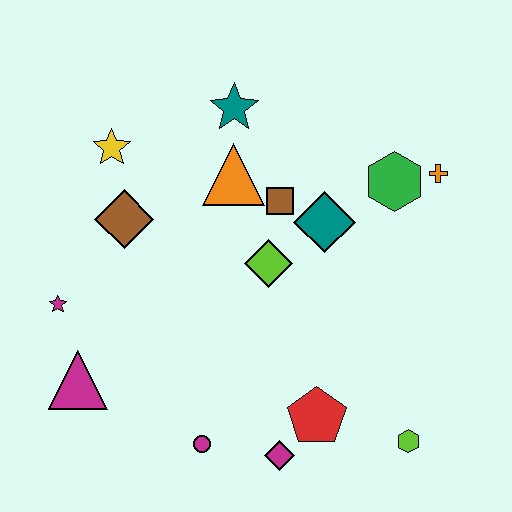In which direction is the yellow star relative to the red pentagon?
The yellow star is above the red pentagon.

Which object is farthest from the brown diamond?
The lime hexagon is farthest from the brown diamond.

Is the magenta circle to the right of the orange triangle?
No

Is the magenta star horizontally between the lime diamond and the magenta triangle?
No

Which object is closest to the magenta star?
The magenta triangle is closest to the magenta star.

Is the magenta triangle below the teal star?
Yes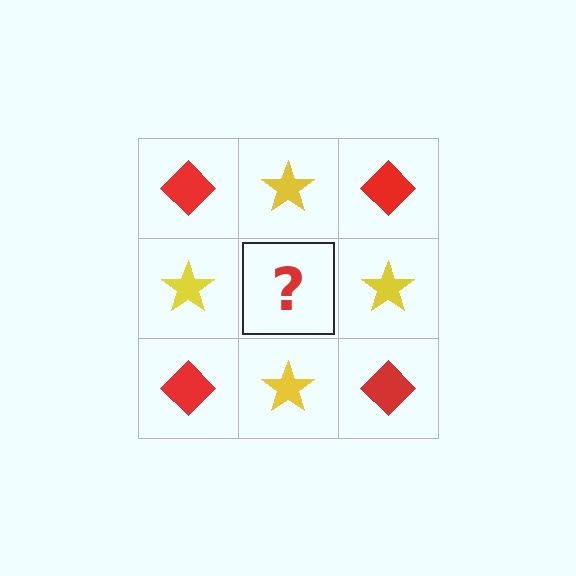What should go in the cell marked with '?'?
The missing cell should contain a red diamond.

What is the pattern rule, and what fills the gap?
The rule is that it alternates red diamond and yellow star in a checkerboard pattern. The gap should be filled with a red diamond.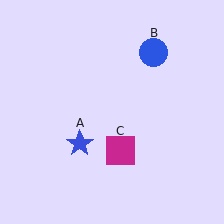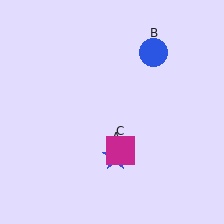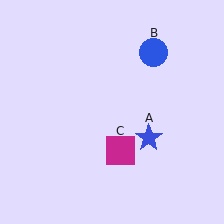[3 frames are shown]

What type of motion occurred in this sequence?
The blue star (object A) rotated counterclockwise around the center of the scene.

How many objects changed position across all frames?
1 object changed position: blue star (object A).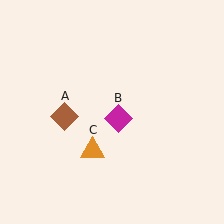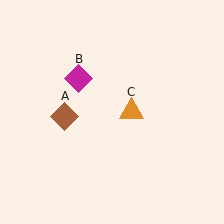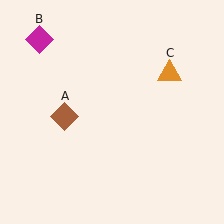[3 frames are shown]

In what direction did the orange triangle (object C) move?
The orange triangle (object C) moved up and to the right.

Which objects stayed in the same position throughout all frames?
Brown diamond (object A) remained stationary.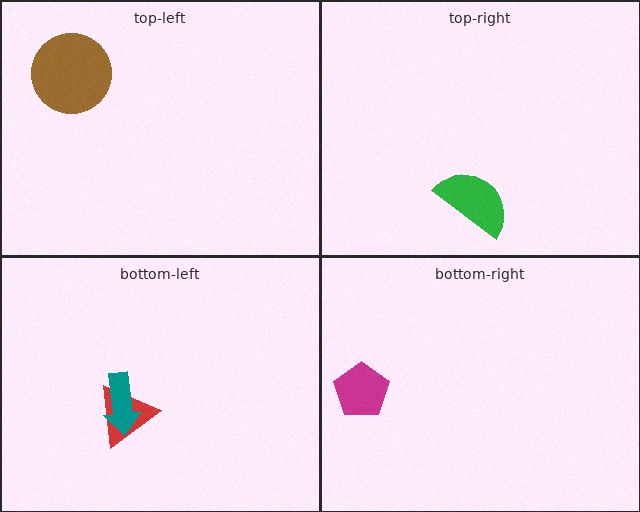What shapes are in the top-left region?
The brown circle.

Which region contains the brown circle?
The top-left region.